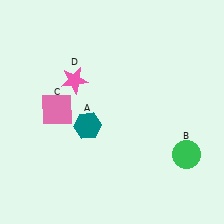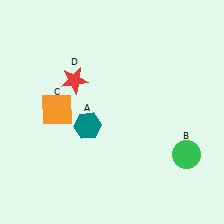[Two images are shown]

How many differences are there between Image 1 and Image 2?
There are 2 differences between the two images.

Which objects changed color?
C changed from pink to orange. D changed from pink to red.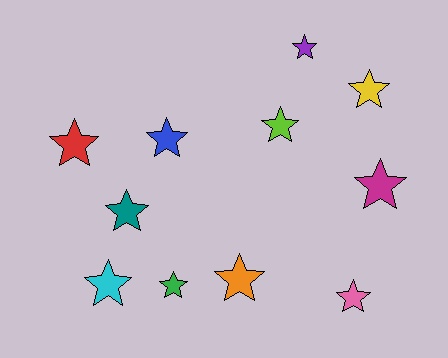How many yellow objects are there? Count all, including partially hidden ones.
There is 1 yellow object.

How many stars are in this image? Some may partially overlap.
There are 11 stars.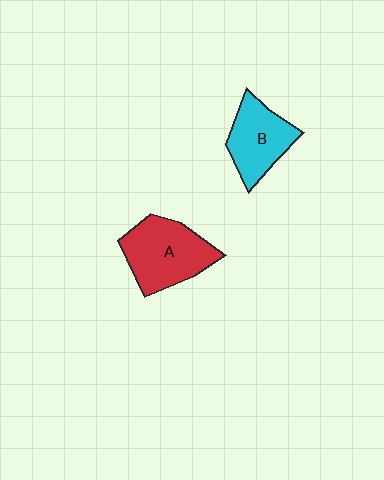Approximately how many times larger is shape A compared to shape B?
Approximately 1.3 times.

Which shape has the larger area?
Shape A (red).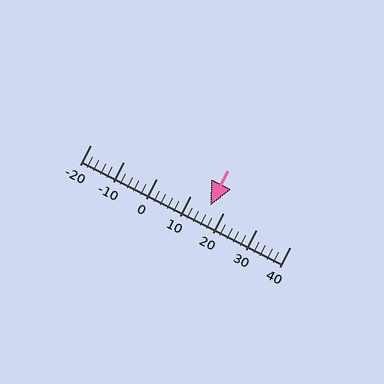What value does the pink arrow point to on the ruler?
The pink arrow points to approximately 16.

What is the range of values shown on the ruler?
The ruler shows values from -20 to 40.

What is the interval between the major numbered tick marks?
The major tick marks are spaced 10 units apart.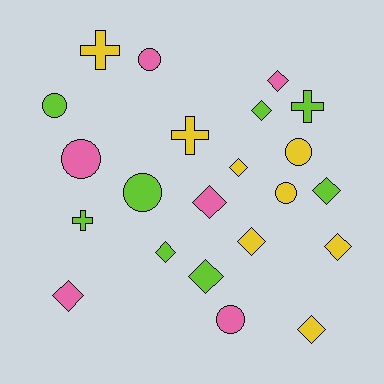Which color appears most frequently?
Yellow, with 8 objects.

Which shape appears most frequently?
Diamond, with 11 objects.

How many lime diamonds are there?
There are 4 lime diamonds.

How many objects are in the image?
There are 22 objects.